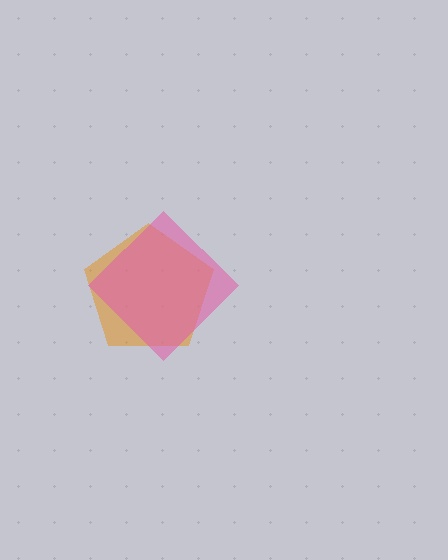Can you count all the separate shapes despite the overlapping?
Yes, there are 2 separate shapes.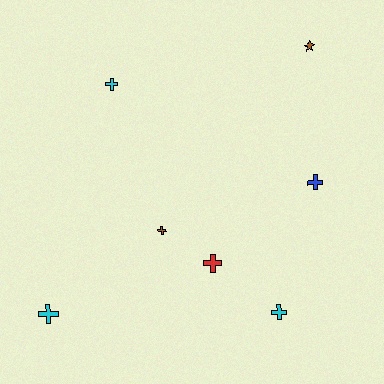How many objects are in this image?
There are 7 objects.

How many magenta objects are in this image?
There are no magenta objects.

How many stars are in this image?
There is 1 star.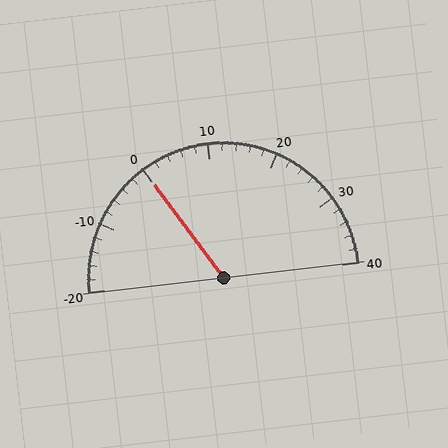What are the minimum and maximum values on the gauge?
The gauge ranges from -20 to 40.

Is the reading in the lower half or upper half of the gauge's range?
The reading is in the lower half of the range (-20 to 40).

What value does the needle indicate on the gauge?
The needle indicates approximately 0.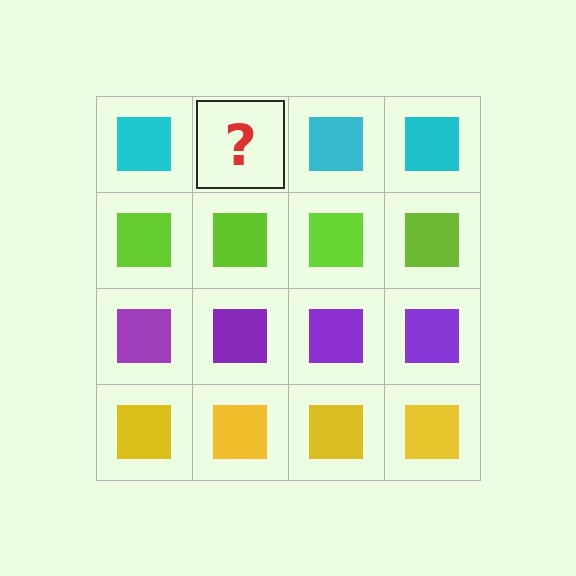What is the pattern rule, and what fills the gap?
The rule is that each row has a consistent color. The gap should be filled with a cyan square.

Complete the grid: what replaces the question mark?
The question mark should be replaced with a cyan square.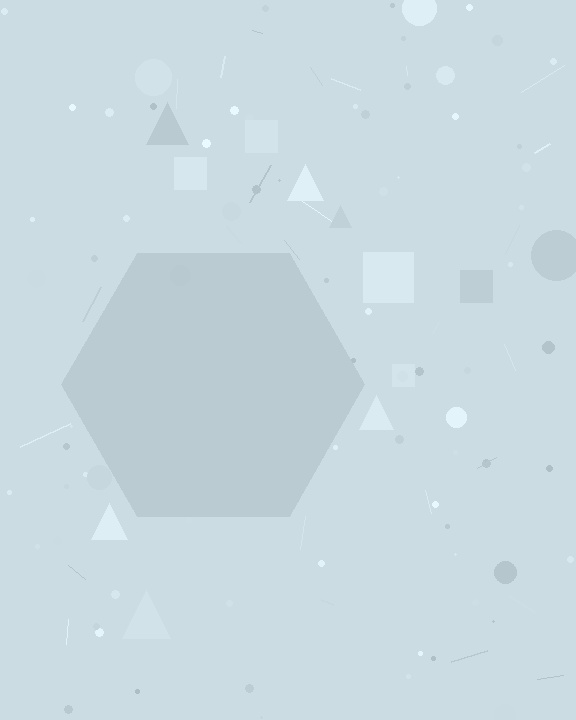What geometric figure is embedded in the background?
A hexagon is embedded in the background.